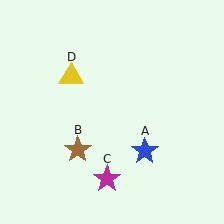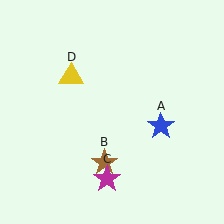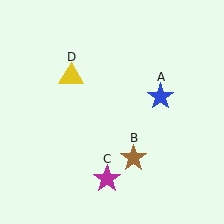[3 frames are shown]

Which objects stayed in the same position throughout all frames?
Magenta star (object C) and yellow triangle (object D) remained stationary.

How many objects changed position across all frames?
2 objects changed position: blue star (object A), brown star (object B).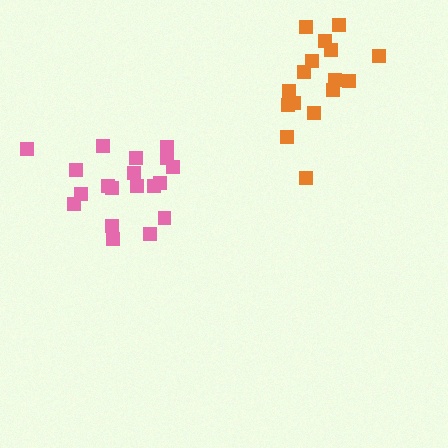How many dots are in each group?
Group 1: 16 dots, Group 2: 19 dots (35 total).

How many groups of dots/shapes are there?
There are 2 groups.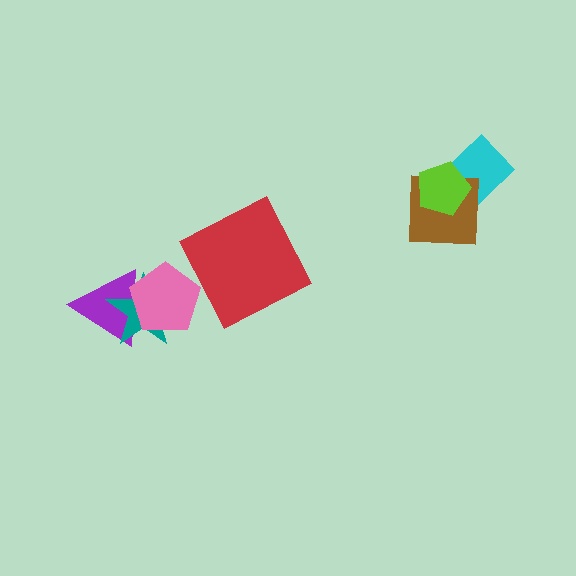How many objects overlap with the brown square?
2 objects overlap with the brown square.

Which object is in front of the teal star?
The pink pentagon is in front of the teal star.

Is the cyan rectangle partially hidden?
Yes, it is partially covered by another shape.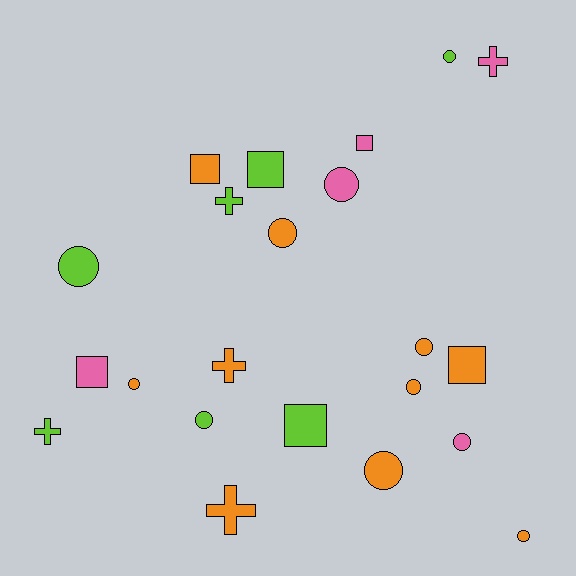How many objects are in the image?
There are 22 objects.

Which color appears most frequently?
Orange, with 10 objects.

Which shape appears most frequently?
Circle, with 11 objects.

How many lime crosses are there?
There are 2 lime crosses.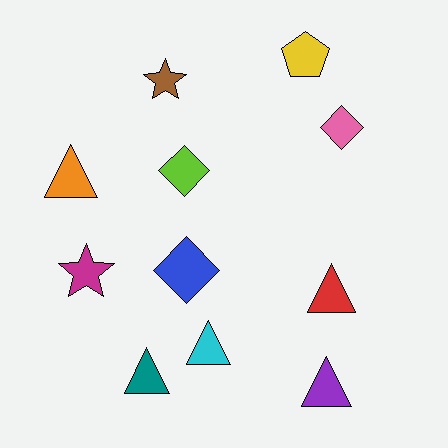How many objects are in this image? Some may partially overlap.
There are 11 objects.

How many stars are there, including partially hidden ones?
There are 2 stars.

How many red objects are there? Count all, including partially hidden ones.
There is 1 red object.